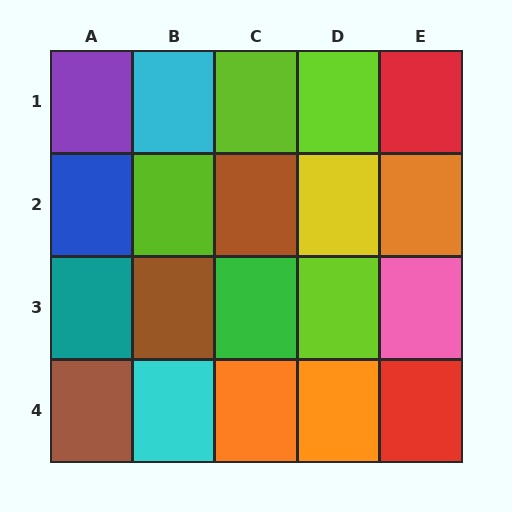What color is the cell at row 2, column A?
Blue.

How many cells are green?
1 cell is green.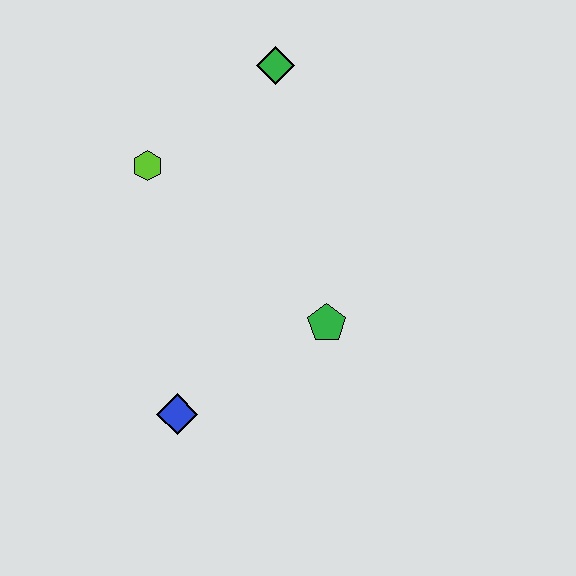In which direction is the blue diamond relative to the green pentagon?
The blue diamond is to the left of the green pentagon.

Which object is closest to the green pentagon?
The blue diamond is closest to the green pentagon.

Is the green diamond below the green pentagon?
No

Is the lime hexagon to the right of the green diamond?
No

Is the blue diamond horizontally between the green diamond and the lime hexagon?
Yes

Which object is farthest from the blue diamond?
The green diamond is farthest from the blue diamond.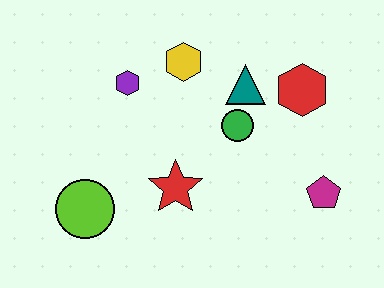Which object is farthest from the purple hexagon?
The magenta pentagon is farthest from the purple hexagon.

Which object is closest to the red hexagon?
The teal triangle is closest to the red hexagon.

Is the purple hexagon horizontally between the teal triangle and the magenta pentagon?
No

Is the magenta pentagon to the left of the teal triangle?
No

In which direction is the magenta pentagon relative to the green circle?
The magenta pentagon is to the right of the green circle.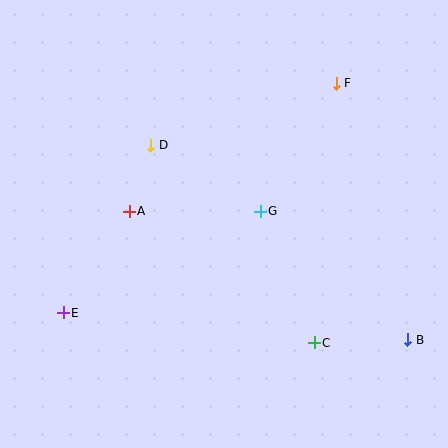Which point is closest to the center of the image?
Point G at (260, 211) is closest to the center.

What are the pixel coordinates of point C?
Point C is at (314, 343).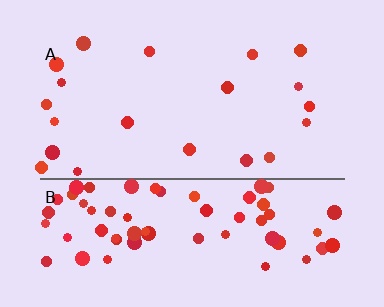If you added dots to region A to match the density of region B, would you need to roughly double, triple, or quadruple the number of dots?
Approximately quadruple.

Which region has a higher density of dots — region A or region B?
B (the bottom).